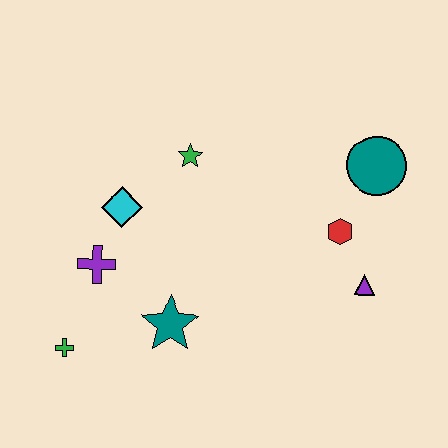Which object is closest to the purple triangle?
The red hexagon is closest to the purple triangle.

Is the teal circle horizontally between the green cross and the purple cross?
No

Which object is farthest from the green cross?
The teal circle is farthest from the green cross.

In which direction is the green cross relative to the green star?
The green cross is below the green star.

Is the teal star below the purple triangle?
Yes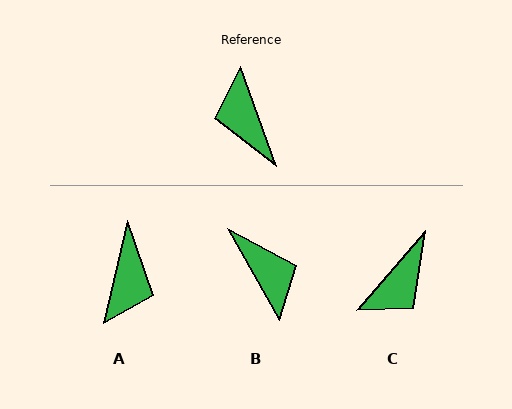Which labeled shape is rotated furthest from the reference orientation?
B, about 170 degrees away.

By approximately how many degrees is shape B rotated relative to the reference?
Approximately 170 degrees clockwise.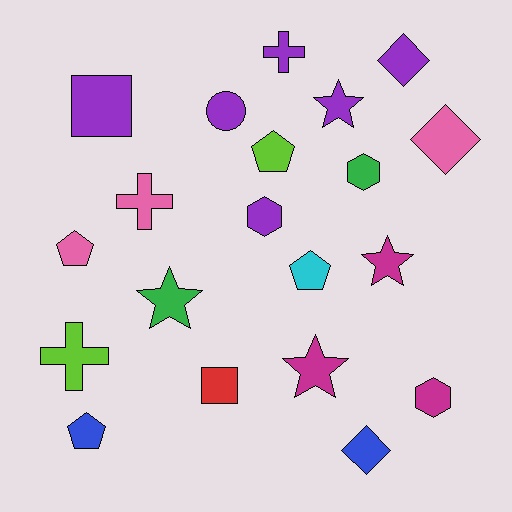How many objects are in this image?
There are 20 objects.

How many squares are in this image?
There are 2 squares.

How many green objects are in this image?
There are 2 green objects.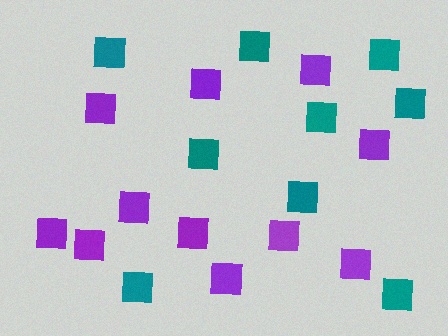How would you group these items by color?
There are 2 groups: one group of purple squares (11) and one group of teal squares (9).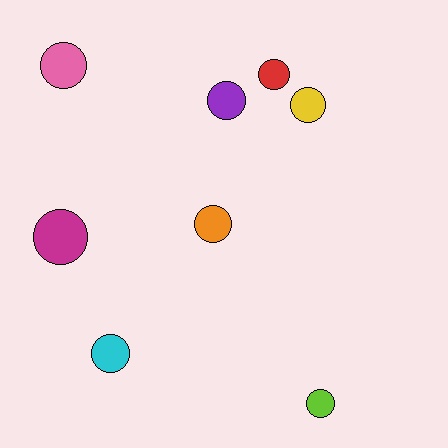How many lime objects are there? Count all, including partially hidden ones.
There is 1 lime object.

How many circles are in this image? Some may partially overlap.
There are 8 circles.